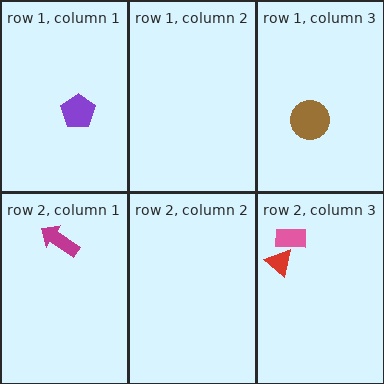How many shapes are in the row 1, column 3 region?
1.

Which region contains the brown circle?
The row 1, column 3 region.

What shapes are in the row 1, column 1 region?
The purple pentagon.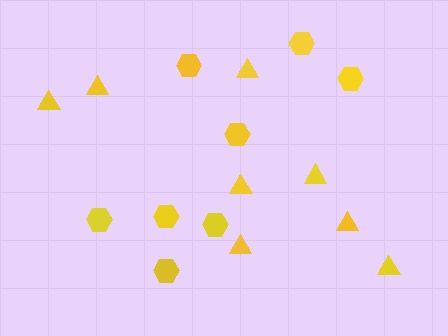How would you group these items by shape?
There are 2 groups: one group of triangles (8) and one group of hexagons (8).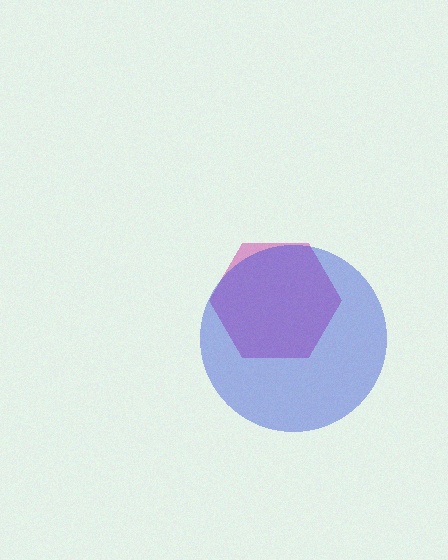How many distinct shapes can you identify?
There are 2 distinct shapes: a magenta hexagon, a blue circle.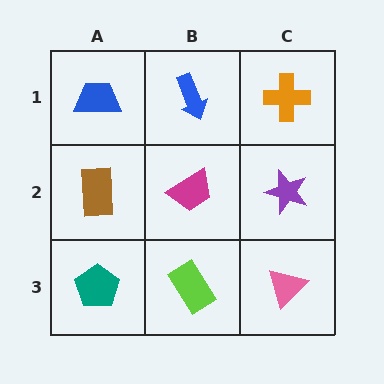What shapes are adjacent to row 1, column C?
A purple star (row 2, column C), a blue arrow (row 1, column B).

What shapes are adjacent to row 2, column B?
A blue arrow (row 1, column B), a lime rectangle (row 3, column B), a brown rectangle (row 2, column A), a purple star (row 2, column C).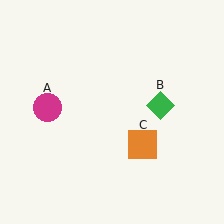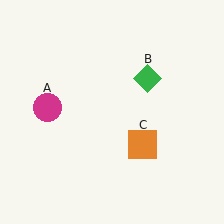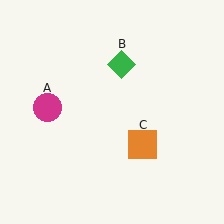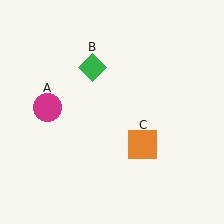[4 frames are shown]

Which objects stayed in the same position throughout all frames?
Magenta circle (object A) and orange square (object C) remained stationary.